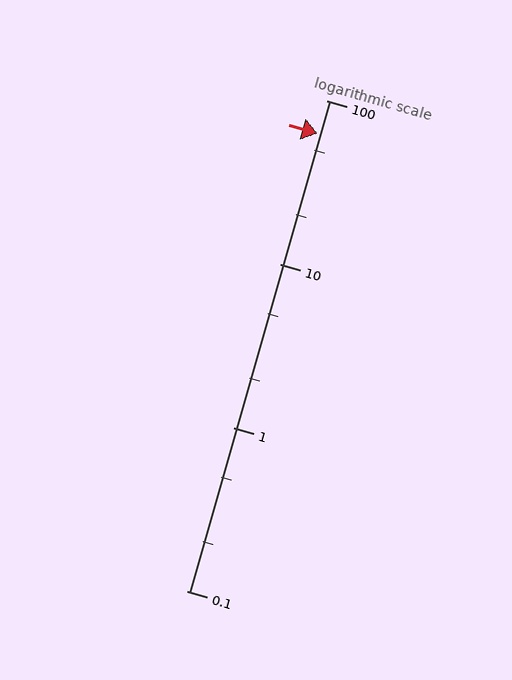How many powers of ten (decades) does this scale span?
The scale spans 3 decades, from 0.1 to 100.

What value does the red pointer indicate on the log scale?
The pointer indicates approximately 63.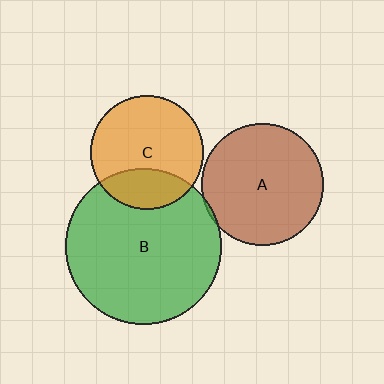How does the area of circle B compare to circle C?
Approximately 1.9 times.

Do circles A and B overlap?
Yes.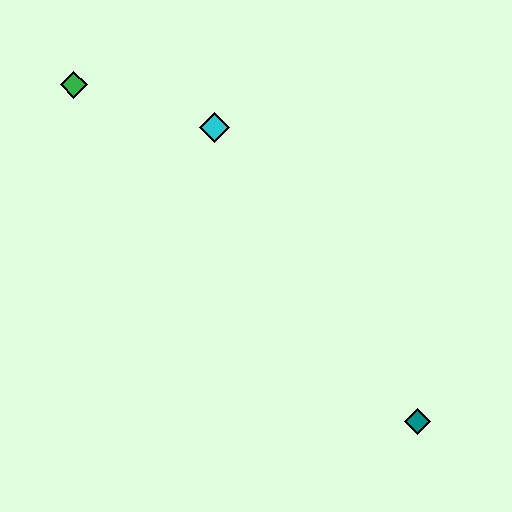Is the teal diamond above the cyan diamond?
No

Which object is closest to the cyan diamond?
The green diamond is closest to the cyan diamond.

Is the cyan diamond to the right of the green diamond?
Yes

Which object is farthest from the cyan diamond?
The teal diamond is farthest from the cyan diamond.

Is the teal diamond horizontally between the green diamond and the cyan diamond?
No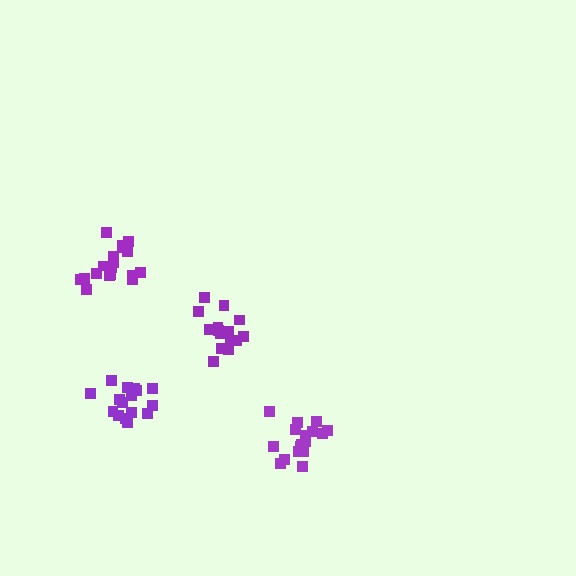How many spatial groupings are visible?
There are 4 spatial groupings.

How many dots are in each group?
Group 1: 16 dots, Group 2: 17 dots, Group 3: 18 dots, Group 4: 15 dots (66 total).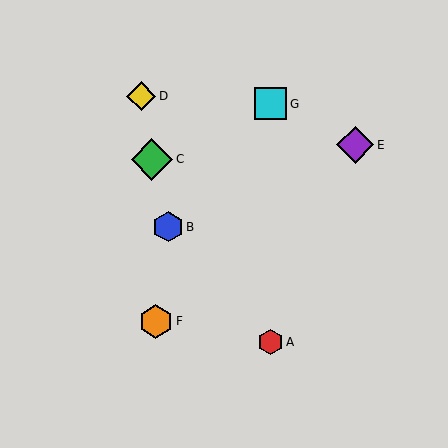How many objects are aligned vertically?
2 objects (A, G) are aligned vertically.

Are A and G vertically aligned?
Yes, both are at x≈271.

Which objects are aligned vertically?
Objects A, G are aligned vertically.